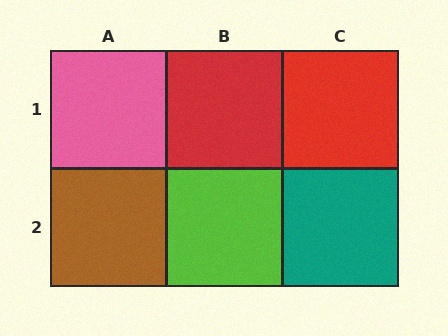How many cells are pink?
1 cell is pink.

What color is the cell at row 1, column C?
Red.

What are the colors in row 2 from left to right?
Brown, lime, teal.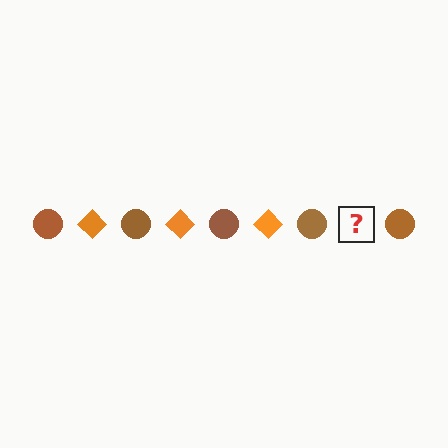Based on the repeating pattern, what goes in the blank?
The blank should be an orange diamond.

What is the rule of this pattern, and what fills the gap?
The rule is that the pattern alternates between brown circle and orange diamond. The gap should be filled with an orange diamond.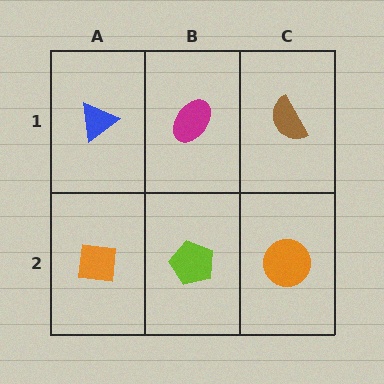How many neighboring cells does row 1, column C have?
2.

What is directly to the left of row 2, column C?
A lime pentagon.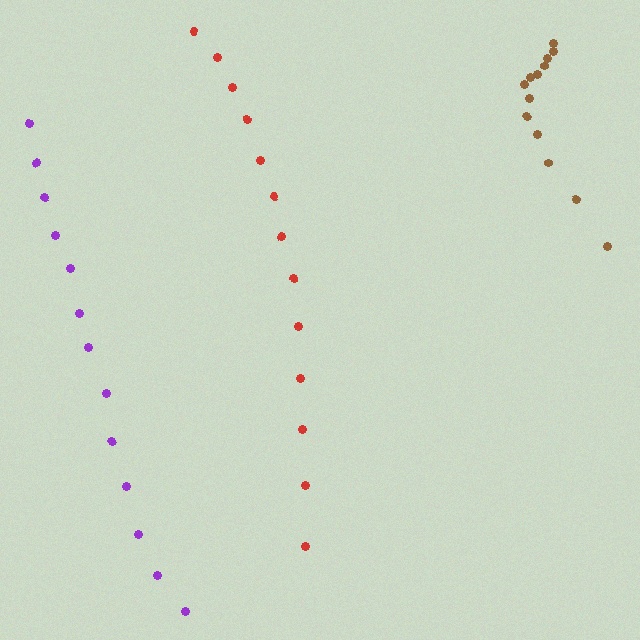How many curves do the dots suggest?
There are 3 distinct paths.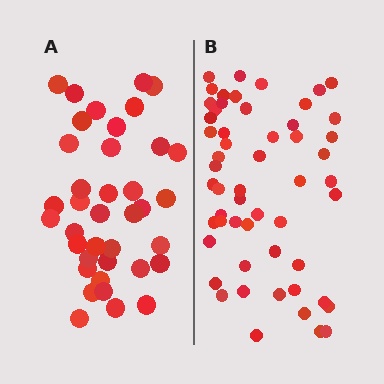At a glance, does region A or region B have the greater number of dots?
Region B (the right region) has more dots.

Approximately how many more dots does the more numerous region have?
Region B has approximately 15 more dots than region A.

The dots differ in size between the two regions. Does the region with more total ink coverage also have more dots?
No. Region A has more total ink coverage because its dots are larger, but region B actually contains more individual dots. Total area can be misleading — the number of items is what matters here.